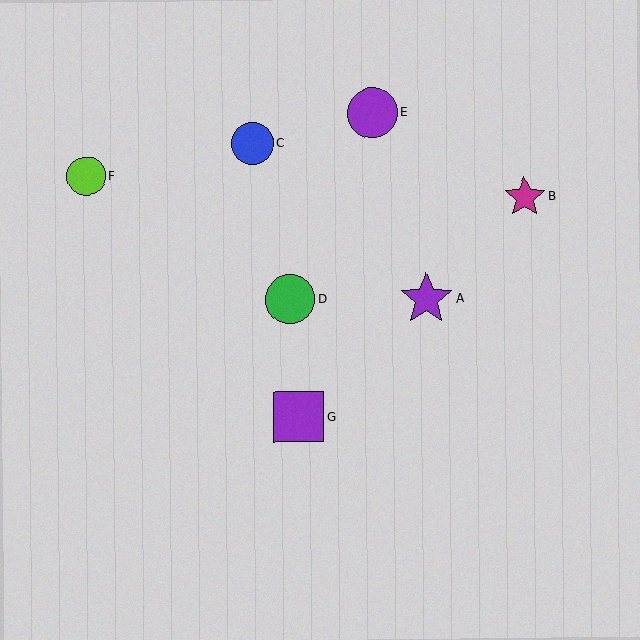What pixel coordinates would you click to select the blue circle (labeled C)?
Click at (252, 143) to select the blue circle C.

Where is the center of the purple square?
The center of the purple square is at (299, 417).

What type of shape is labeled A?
Shape A is a purple star.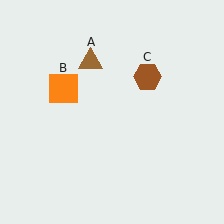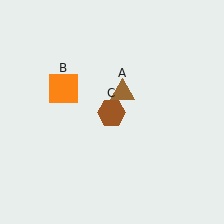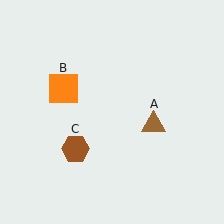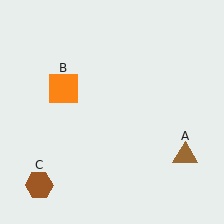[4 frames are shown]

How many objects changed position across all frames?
2 objects changed position: brown triangle (object A), brown hexagon (object C).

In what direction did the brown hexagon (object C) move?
The brown hexagon (object C) moved down and to the left.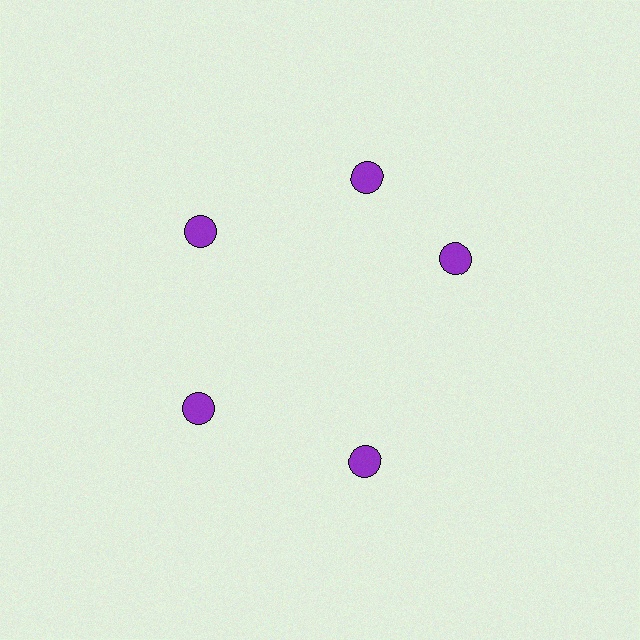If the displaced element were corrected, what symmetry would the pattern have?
It would have 5-fold rotational symmetry — the pattern would map onto itself every 72 degrees.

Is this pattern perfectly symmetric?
No. The 5 purple circles are arranged in a ring, but one element near the 3 o'clock position is rotated out of alignment along the ring, breaking the 5-fold rotational symmetry.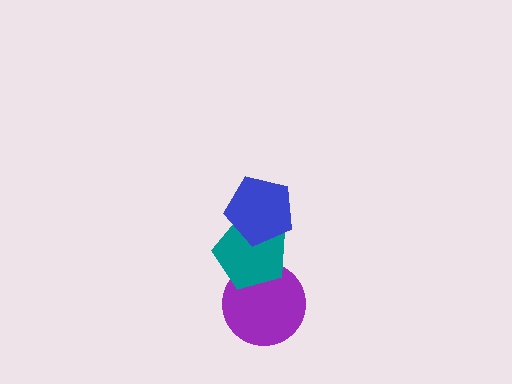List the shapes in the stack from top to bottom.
From top to bottom: the blue pentagon, the teal pentagon, the purple circle.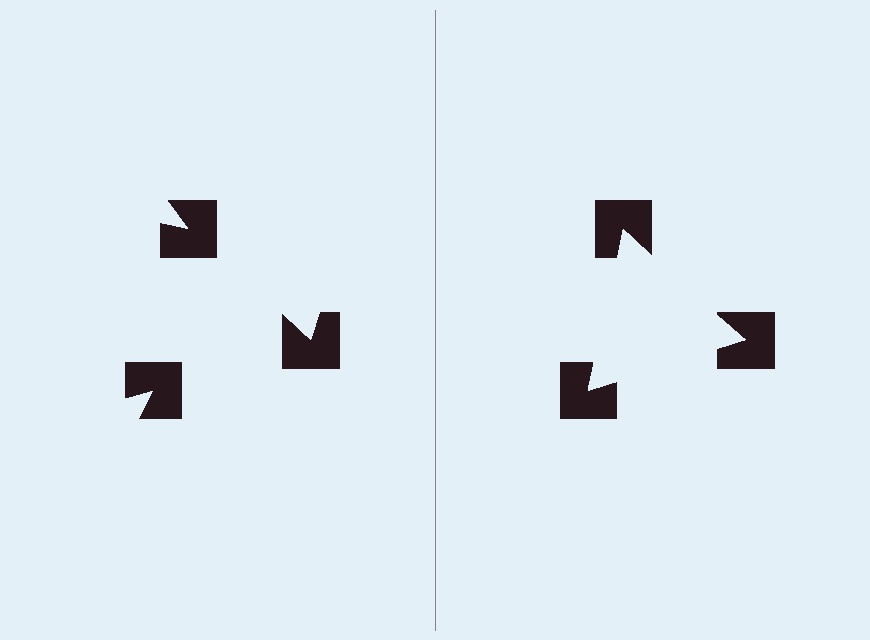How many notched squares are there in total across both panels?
6 — 3 on each side.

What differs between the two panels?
The notched squares are positioned identically on both sides; only the wedge orientations differ. On the right they align to a triangle; on the left they are misaligned.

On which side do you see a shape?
An illusory triangle appears on the right side. On the left side the wedge cuts are rotated, so no coherent shape forms.